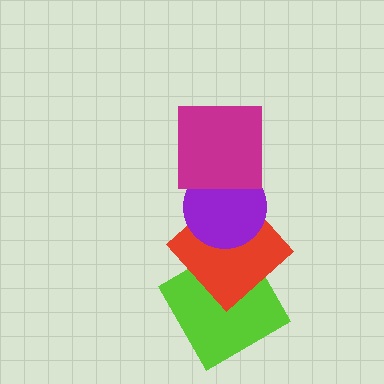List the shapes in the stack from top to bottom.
From top to bottom: the magenta square, the purple circle, the red diamond, the lime square.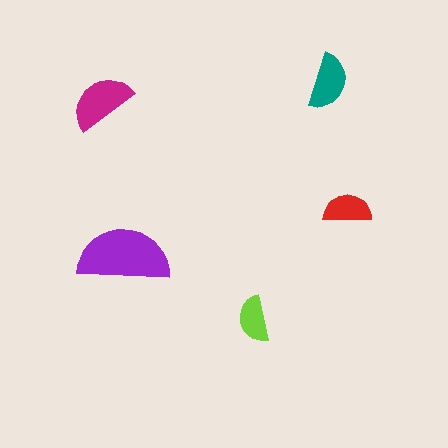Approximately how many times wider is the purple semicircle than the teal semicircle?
About 1.5 times wider.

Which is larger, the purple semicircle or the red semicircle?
The purple one.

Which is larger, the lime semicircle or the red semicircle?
The red one.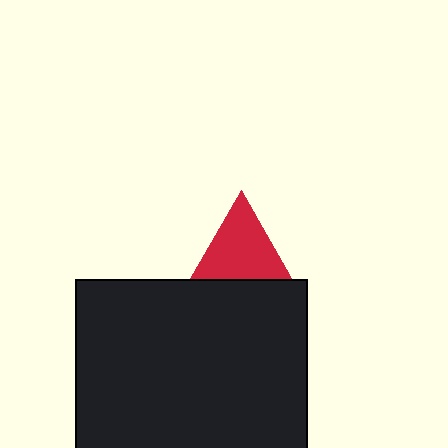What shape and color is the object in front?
The object in front is a black rectangle.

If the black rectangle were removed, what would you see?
You would see the complete red triangle.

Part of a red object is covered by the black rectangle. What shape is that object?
It is a triangle.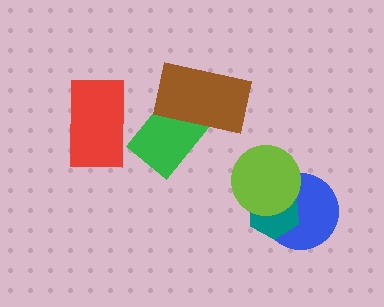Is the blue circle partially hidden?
Yes, it is partially covered by another shape.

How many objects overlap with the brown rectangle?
1 object overlaps with the brown rectangle.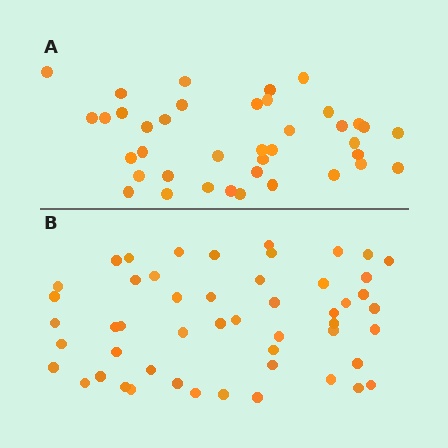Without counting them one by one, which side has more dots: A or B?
Region B (the bottom region) has more dots.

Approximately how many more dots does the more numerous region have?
Region B has roughly 12 or so more dots than region A.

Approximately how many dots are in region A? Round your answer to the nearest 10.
About 40 dots. (The exact count is 39, which rounds to 40.)